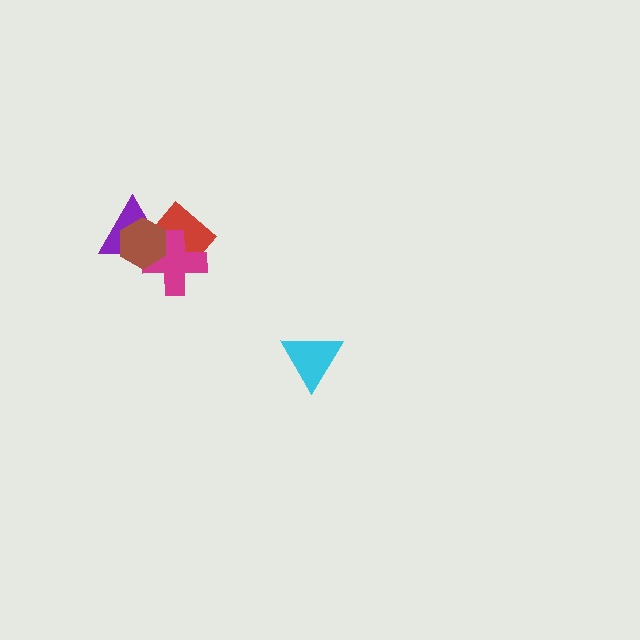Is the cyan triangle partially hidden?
No, no other shape covers it.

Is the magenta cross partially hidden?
Yes, it is partially covered by another shape.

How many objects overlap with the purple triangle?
3 objects overlap with the purple triangle.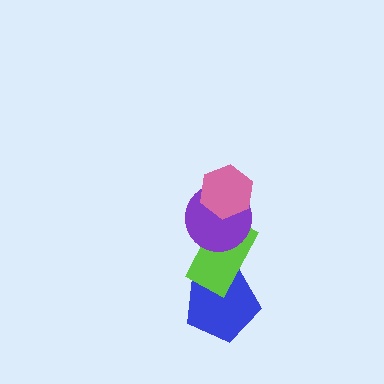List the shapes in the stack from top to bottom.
From top to bottom: the pink hexagon, the purple circle, the lime rectangle, the blue pentagon.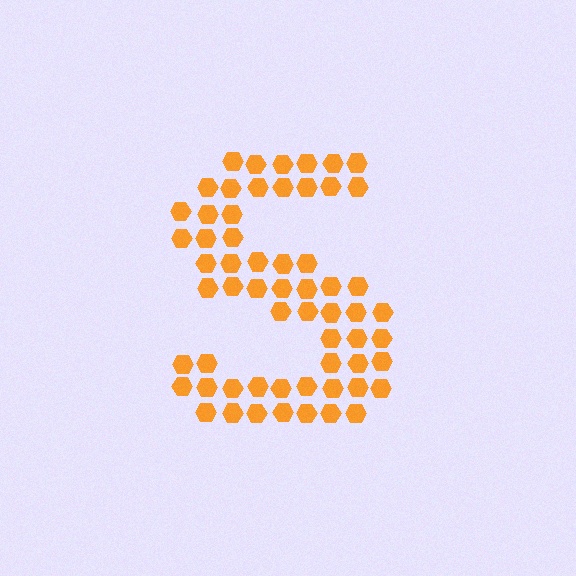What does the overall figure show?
The overall figure shows the letter S.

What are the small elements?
The small elements are hexagons.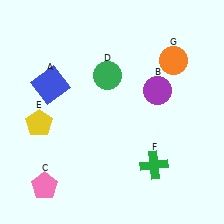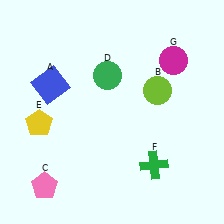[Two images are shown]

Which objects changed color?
B changed from purple to lime. G changed from orange to magenta.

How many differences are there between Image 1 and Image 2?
There are 2 differences between the two images.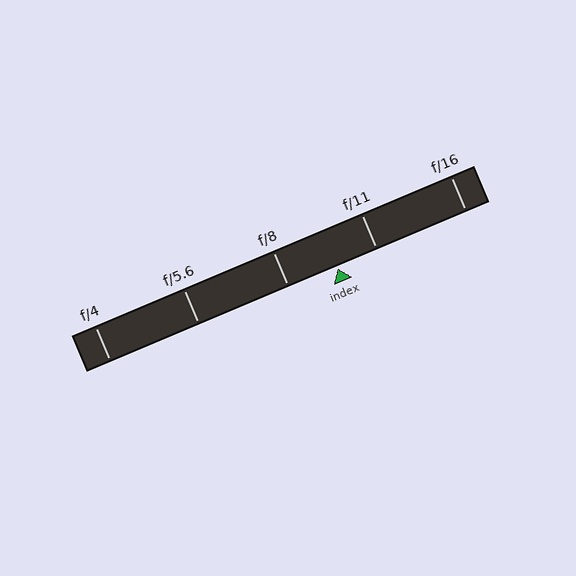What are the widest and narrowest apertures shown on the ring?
The widest aperture shown is f/4 and the narrowest is f/16.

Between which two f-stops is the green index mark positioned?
The index mark is between f/8 and f/11.